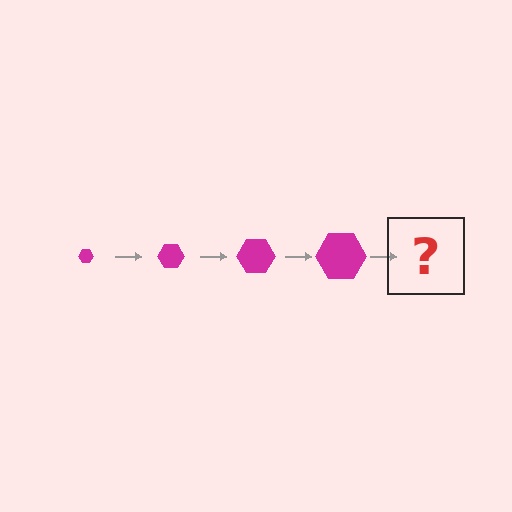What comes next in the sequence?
The next element should be a magenta hexagon, larger than the previous one.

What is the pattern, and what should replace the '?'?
The pattern is that the hexagon gets progressively larger each step. The '?' should be a magenta hexagon, larger than the previous one.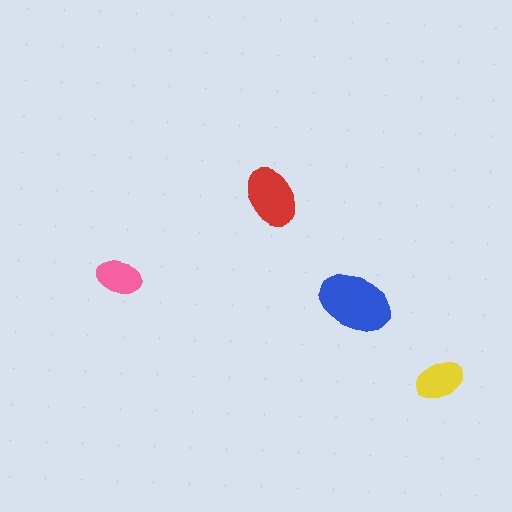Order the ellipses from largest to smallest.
the blue one, the red one, the yellow one, the pink one.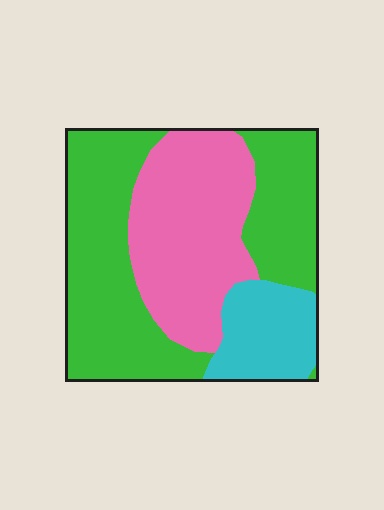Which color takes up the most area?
Green, at roughly 50%.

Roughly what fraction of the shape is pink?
Pink takes up between a quarter and a half of the shape.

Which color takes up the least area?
Cyan, at roughly 15%.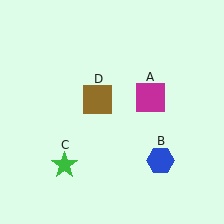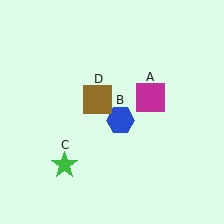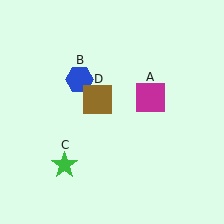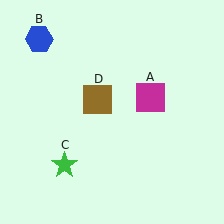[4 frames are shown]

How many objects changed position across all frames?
1 object changed position: blue hexagon (object B).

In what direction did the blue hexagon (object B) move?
The blue hexagon (object B) moved up and to the left.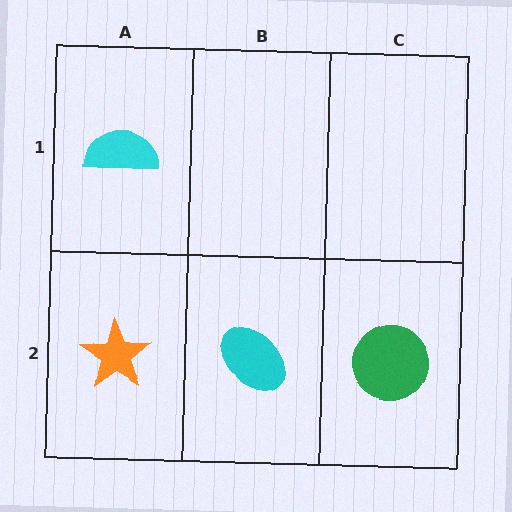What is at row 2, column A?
An orange star.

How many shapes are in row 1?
1 shape.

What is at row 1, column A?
A cyan semicircle.